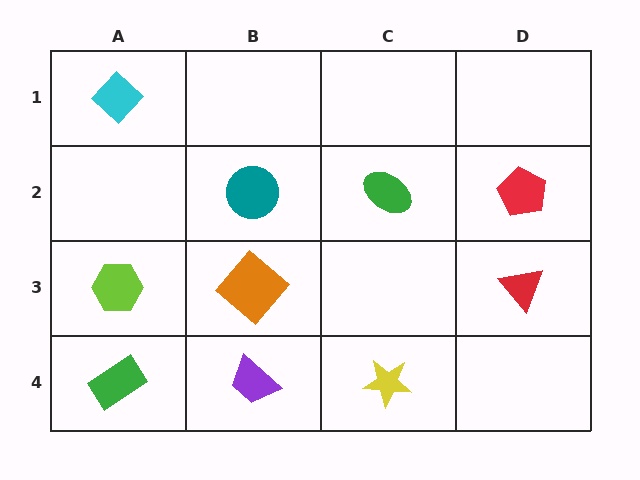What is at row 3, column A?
A lime hexagon.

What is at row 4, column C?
A yellow star.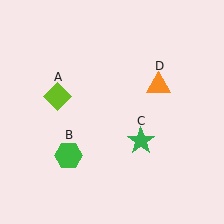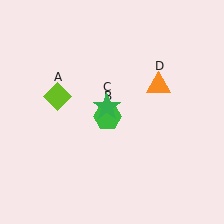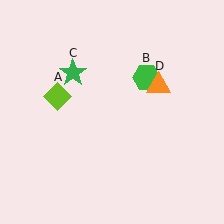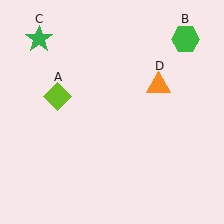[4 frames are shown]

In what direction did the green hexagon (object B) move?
The green hexagon (object B) moved up and to the right.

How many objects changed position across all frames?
2 objects changed position: green hexagon (object B), green star (object C).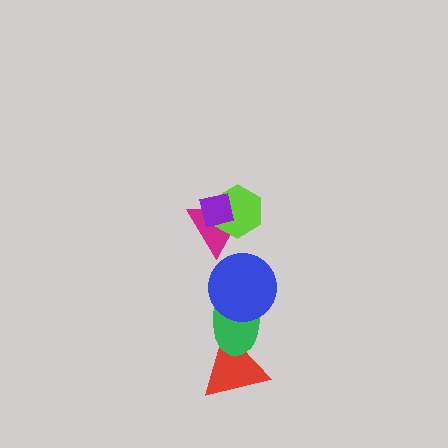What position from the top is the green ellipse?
The green ellipse is 5th from the top.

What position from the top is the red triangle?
The red triangle is 6th from the top.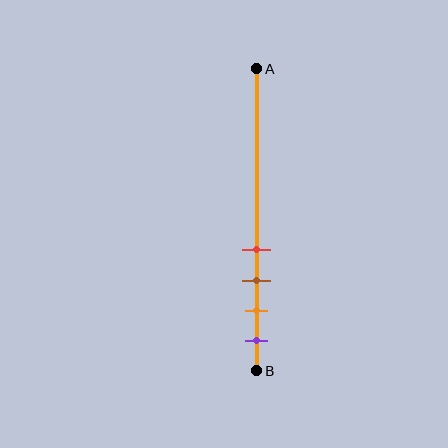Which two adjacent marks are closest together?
The red and brown marks are the closest adjacent pair.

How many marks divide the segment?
There are 4 marks dividing the segment.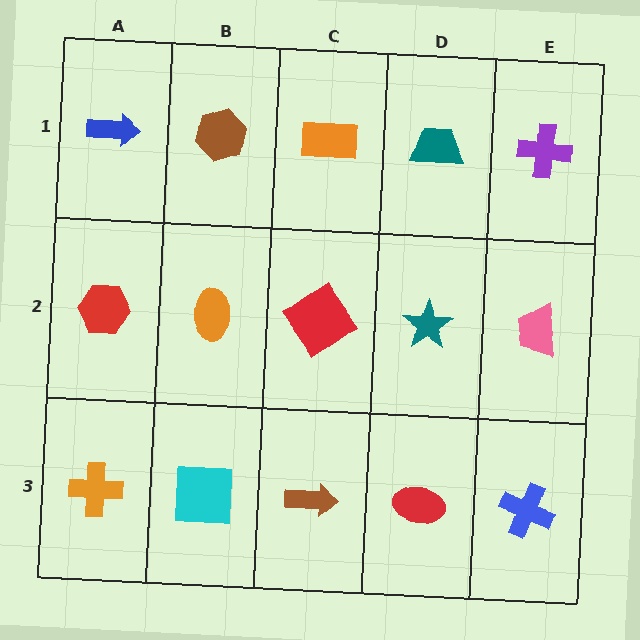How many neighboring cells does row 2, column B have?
4.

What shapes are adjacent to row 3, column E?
A pink trapezoid (row 2, column E), a red ellipse (row 3, column D).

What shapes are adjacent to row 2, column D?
A teal trapezoid (row 1, column D), a red ellipse (row 3, column D), a red diamond (row 2, column C), a pink trapezoid (row 2, column E).